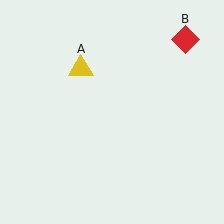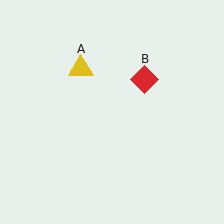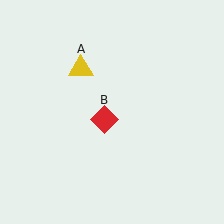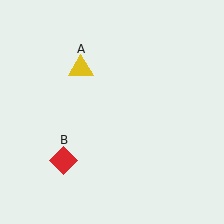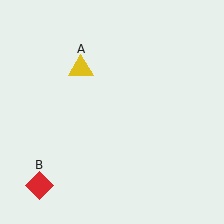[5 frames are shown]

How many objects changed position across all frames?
1 object changed position: red diamond (object B).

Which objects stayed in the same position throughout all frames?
Yellow triangle (object A) remained stationary.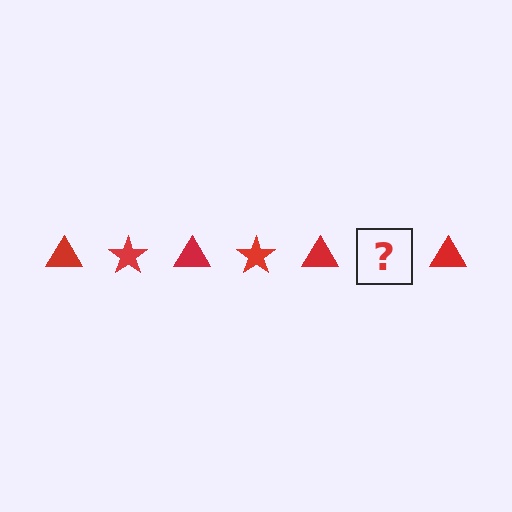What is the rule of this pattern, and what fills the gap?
The rule is that the pattern cycles through triangle, star shapes in red. The gap should be filled with a red star.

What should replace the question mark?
The question mark should be replaced with a red star.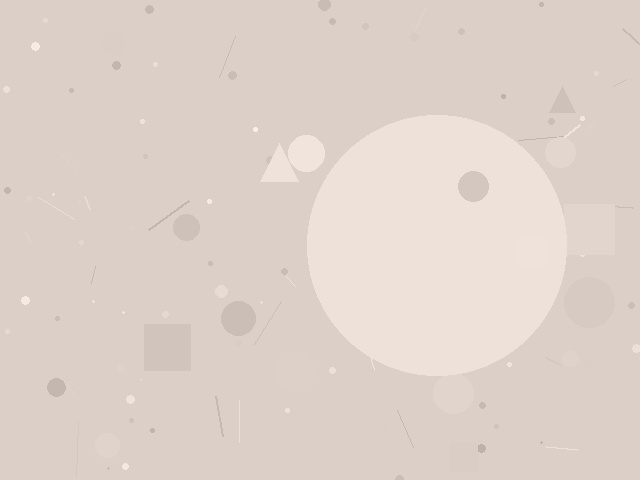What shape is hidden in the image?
A circle is hidden in the image.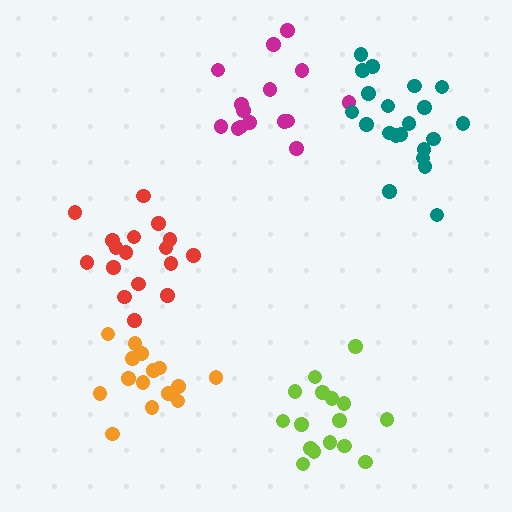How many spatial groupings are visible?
There are 5 spatial groupings.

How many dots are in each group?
Group 1: 15 dots, Group 2: 15 dots, Group 3: 21 dots, Group 4: 17 dots, Group 5: 16 dots (84 total).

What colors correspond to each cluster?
The clusters are colored: magenta, orange, teal, red, lime.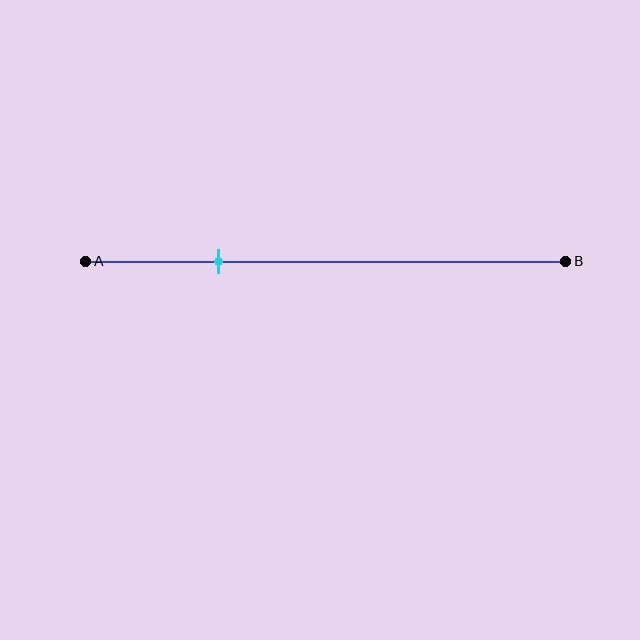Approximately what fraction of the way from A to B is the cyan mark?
The cyan mark is approximately 30% of the way from A to B.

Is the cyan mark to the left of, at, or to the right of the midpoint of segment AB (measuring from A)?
The cyan mark is to the left of the midpoint of segment AB.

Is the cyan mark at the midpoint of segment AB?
No, the mark is at about 30% from A, not at the 50% midpoint.